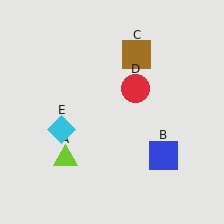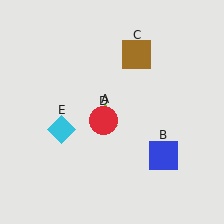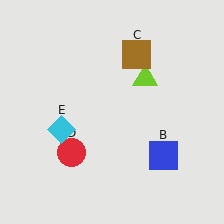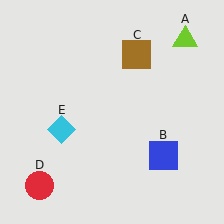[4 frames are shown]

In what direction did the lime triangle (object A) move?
The lime triangle (object A) moved up and to the right.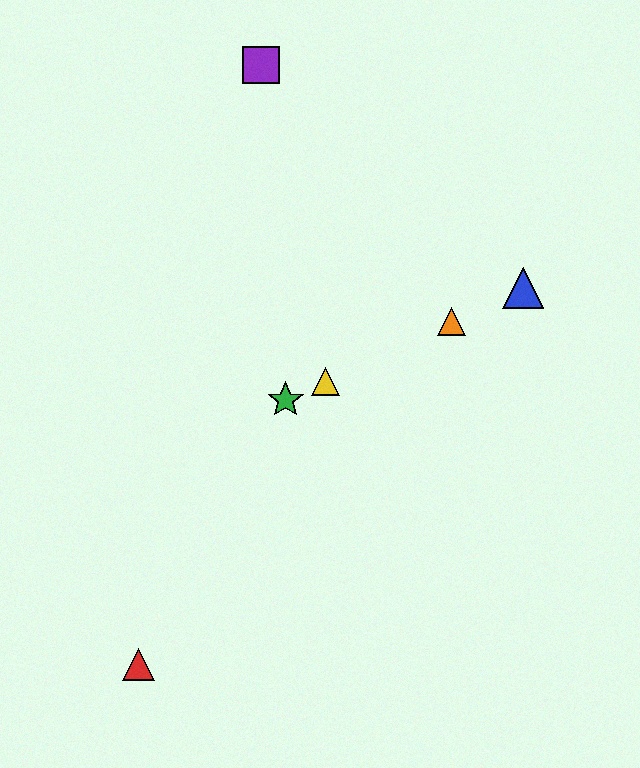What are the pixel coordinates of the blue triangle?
The blue triangle is at (523, 288).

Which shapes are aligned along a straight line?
The blue triangle, the green star, the yellow triangle, the orange triangle are aligned along a straight line.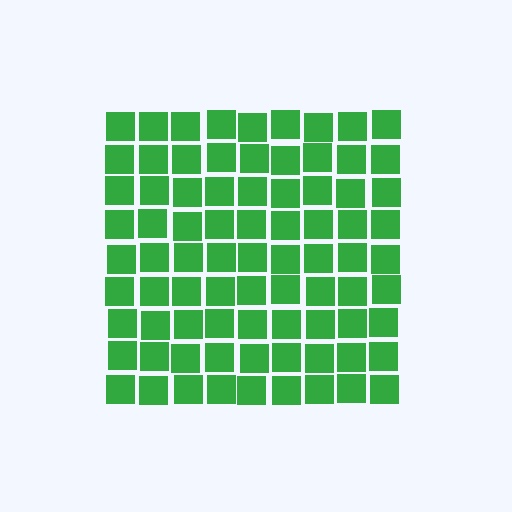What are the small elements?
The small elements are squares.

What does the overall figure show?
The overall figure shows a square.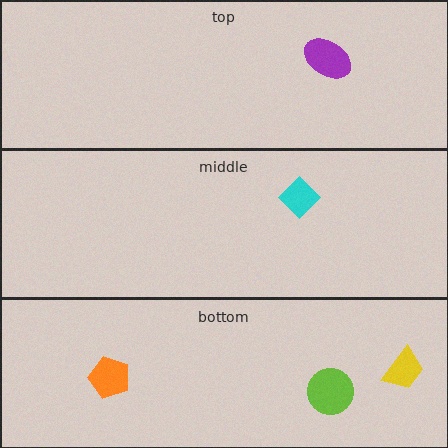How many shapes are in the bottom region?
3.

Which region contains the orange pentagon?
The bottom region.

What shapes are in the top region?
The purple ellipse.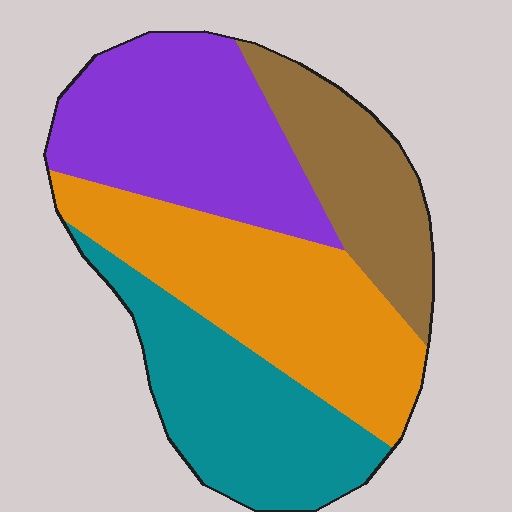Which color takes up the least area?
Brown, at roughly 15%.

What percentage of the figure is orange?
Orange takes up between a sixth and a third of the figure.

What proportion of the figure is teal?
Teal takes up about one quarter (1/4) of the figure.